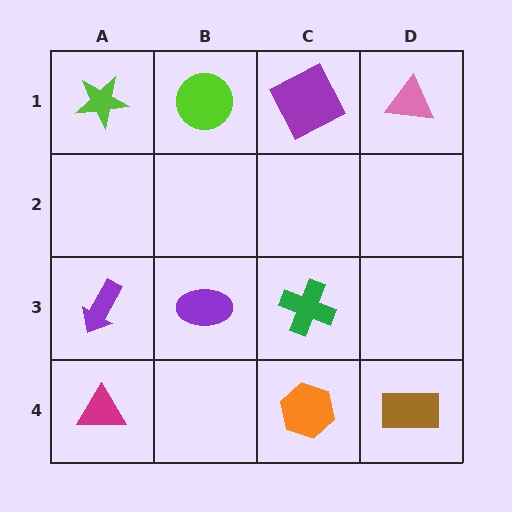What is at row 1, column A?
A lime star.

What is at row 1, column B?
A lime circle.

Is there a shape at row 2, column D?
No, that cell is empty.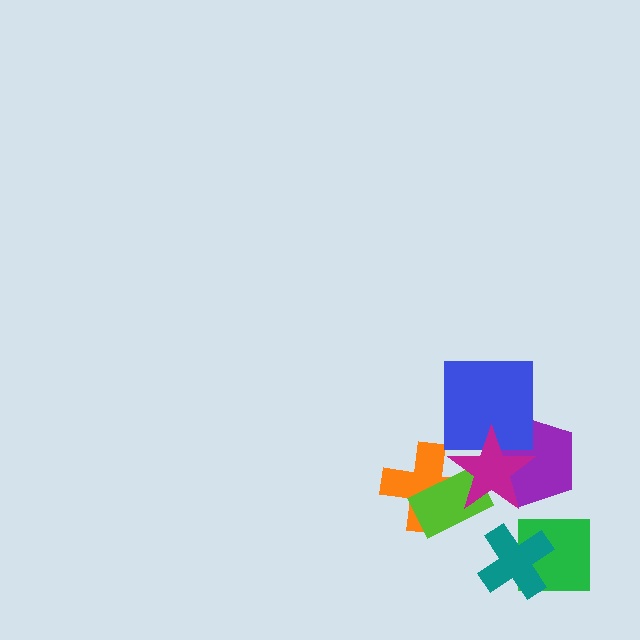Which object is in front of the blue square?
The magenta star is in front of the blue square.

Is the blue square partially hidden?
Yes, it is partially covered by another shape.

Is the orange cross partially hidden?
Yes, it is partially covered by another shape.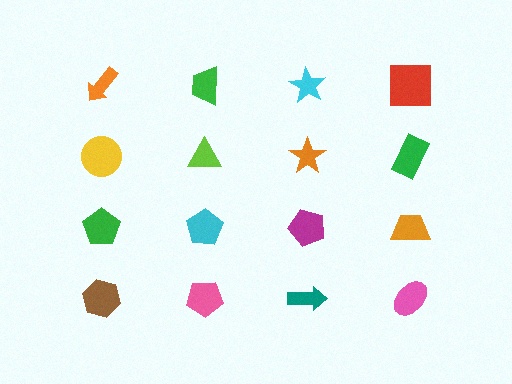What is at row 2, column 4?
A green rectangle.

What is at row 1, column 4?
A red square.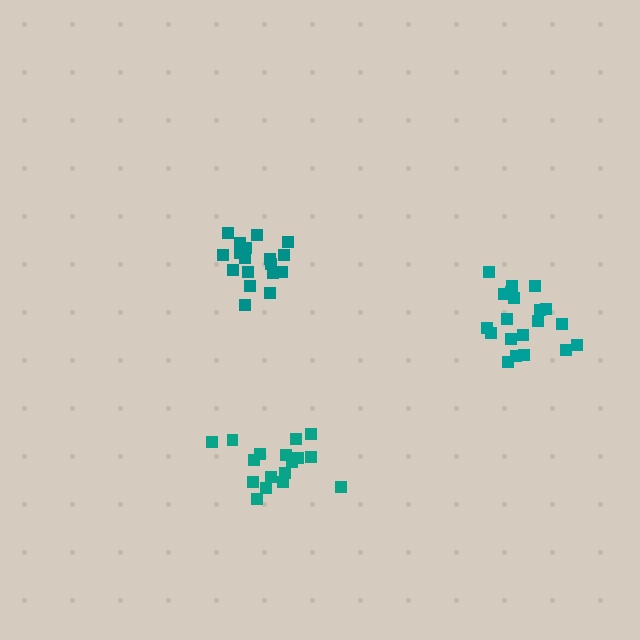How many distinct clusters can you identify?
There are 3 distinct clusters.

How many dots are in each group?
Group 1: 19 dots, Group 2: 20 dots, Group 3: 17 dots (56 total).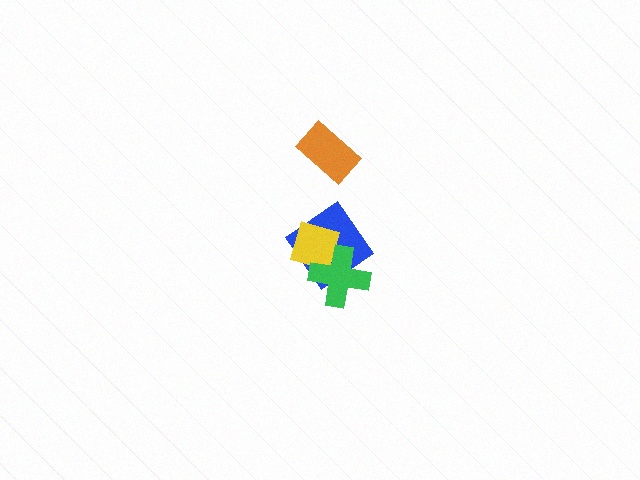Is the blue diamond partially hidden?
Yes, it is partially covered by another shape.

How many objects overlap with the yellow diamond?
2 objects overlap with the yellow diamond.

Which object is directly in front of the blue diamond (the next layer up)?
The yellow diamond is directly in front of the blue diamond.